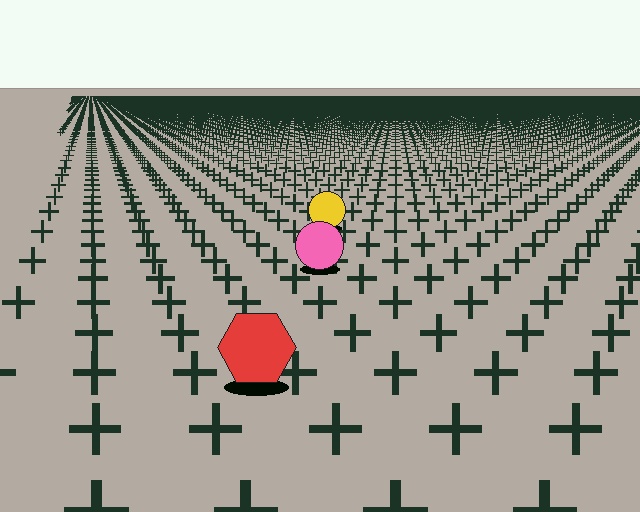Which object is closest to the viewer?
The red hexagon is closest. The texture marks near it are larger and more spread out.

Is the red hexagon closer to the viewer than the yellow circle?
Yes. The red hexagon is closer — you can tell from the texture gradient: the ground texture is coarser near it.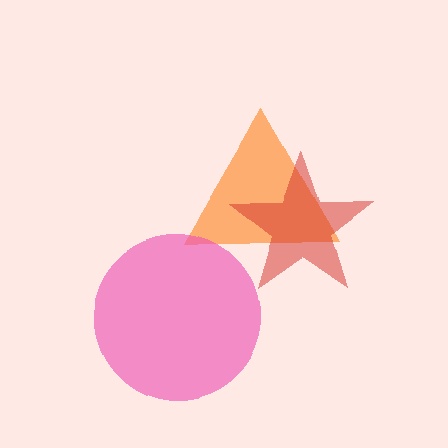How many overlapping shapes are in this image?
There are 3 overlapping shapes in the image.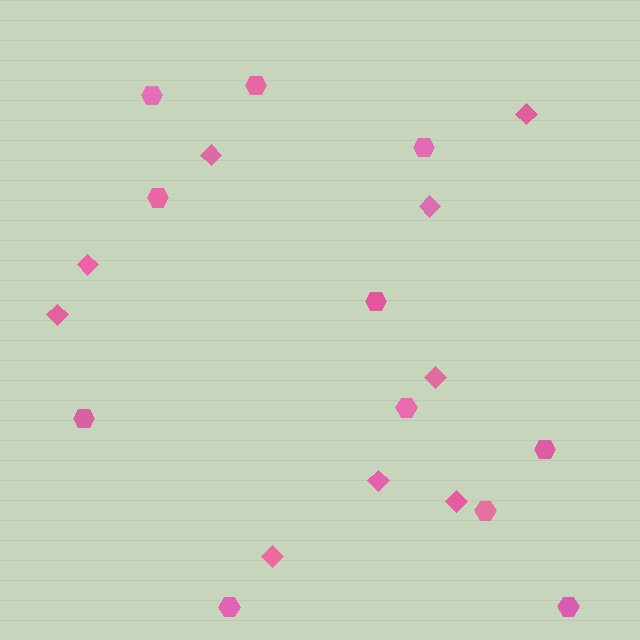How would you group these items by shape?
There are 2 groups: one group of diamonds (9) and one group of hexagons (11).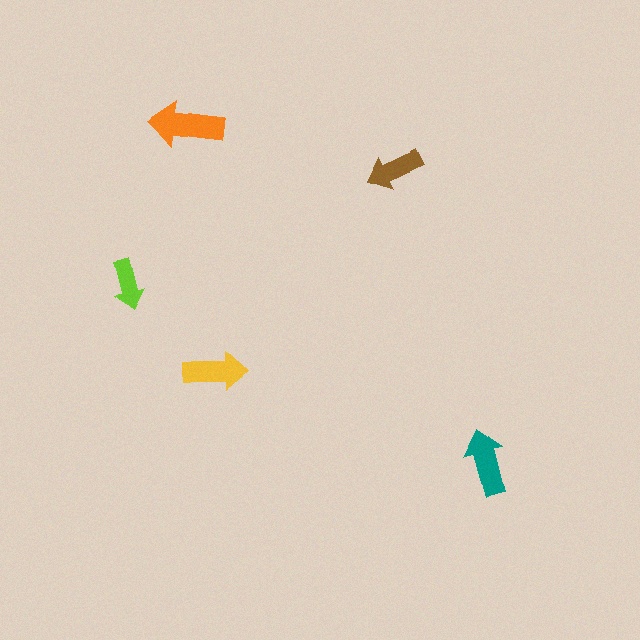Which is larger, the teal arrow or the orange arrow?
The orange one.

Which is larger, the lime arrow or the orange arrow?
The orange one.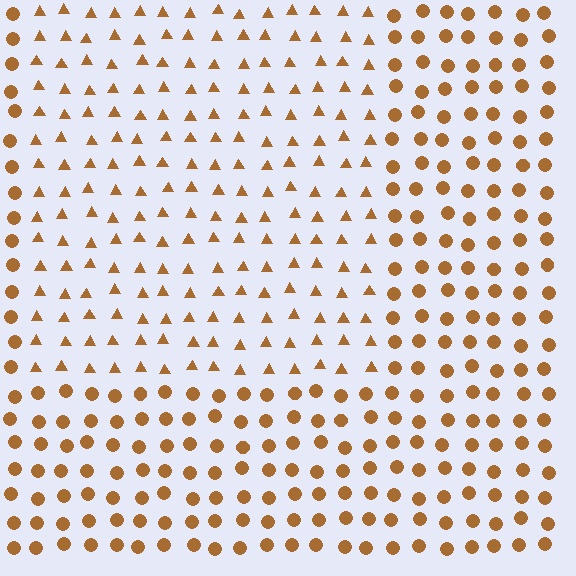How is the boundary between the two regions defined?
The boundary is defined by a change in element shape: triangles inside vs. circles outside. All elements share the same color and spacing.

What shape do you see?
I see a rectangle.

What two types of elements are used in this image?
The image uses triangles inside the rectangle region and circles outside it.